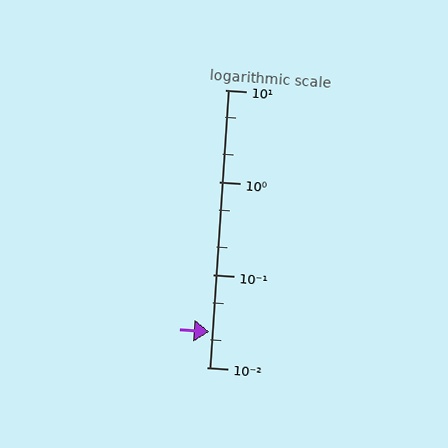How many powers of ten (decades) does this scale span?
The scale spans 3 decades, from 0.01 to 10.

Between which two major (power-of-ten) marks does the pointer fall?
The pointer is between 0.01 and 0.1.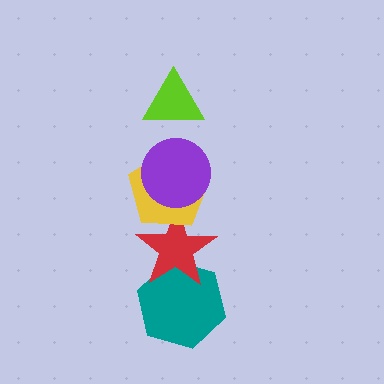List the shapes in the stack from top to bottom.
From top to bottom: the lime triangle, the purple circle, the yellow pentagon, the red star, the teal hexagon.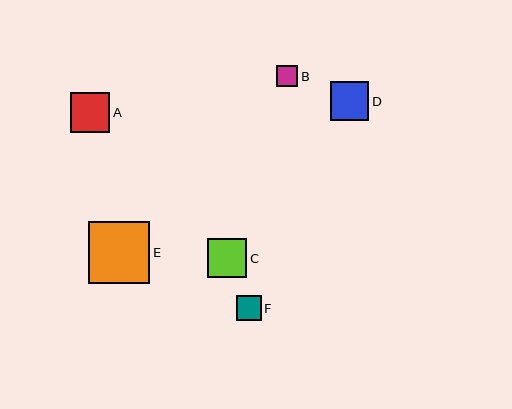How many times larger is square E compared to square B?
Square E is approximately 2.9 times the size of square B.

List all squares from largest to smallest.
From largest to smallest: E, A, C, D, F, B.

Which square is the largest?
Square E is the largest with a size of approximately 61 pixels.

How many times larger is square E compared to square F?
Square E is approximately 2.5 times the size of square F.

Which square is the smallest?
Square B is the smallest with a size of approximately 21 pixels.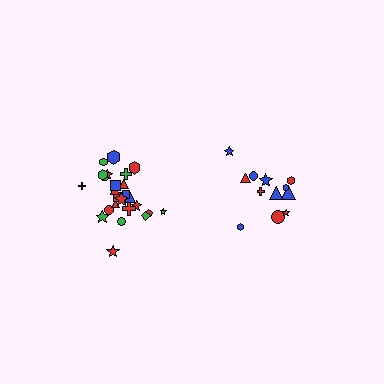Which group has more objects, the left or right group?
The left group.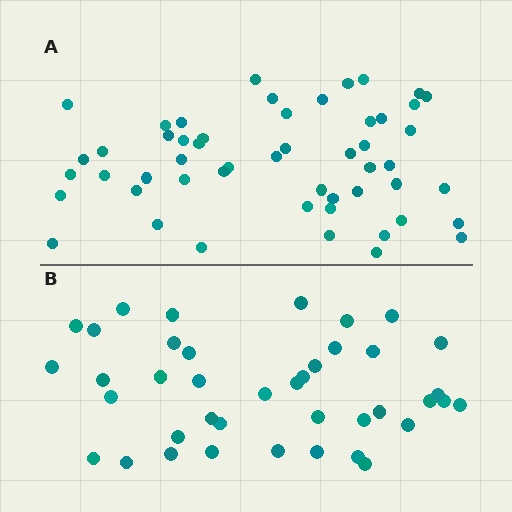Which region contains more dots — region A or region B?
Region A (the top region) has more dots.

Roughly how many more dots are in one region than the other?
Region A has roughly 12 or so more dots than region B.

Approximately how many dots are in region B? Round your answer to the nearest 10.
About 40 dots.